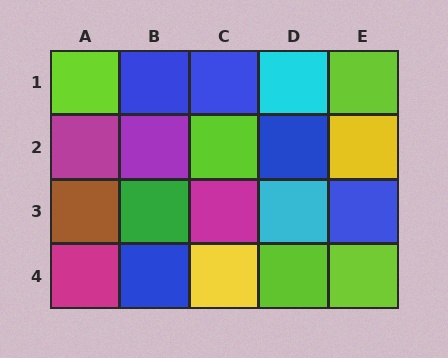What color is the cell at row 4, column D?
Lime.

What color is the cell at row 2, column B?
Purple.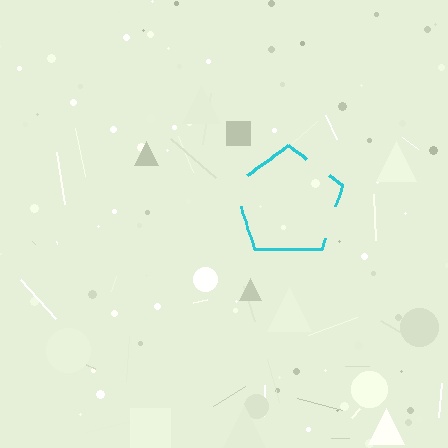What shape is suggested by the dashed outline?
The dashed outline suggests a pentagon.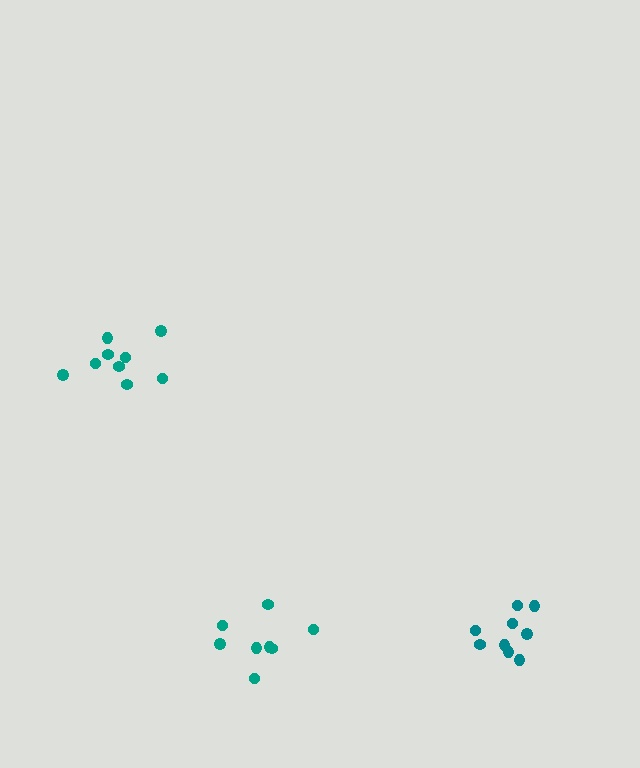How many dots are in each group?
Group 1: 9 dots, Group 2: 9 dots, Group 3: 8 dots (26 total).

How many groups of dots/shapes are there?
There are 3 groups.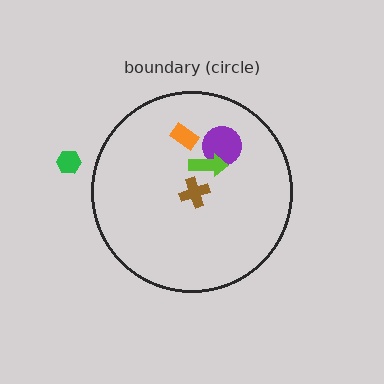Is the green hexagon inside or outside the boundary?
Outside.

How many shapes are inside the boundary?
4 inside, 1 outside.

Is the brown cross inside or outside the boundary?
Inside.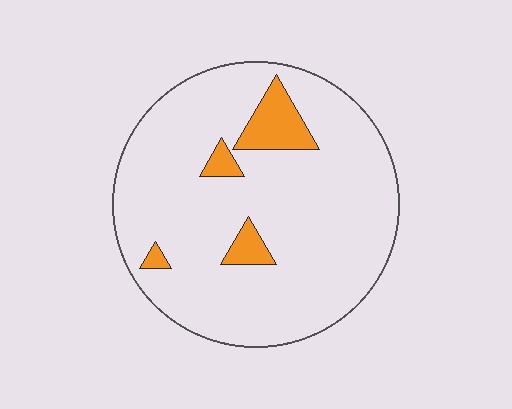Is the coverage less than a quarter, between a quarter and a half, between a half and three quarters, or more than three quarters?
Less than a quarter.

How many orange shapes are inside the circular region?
4.